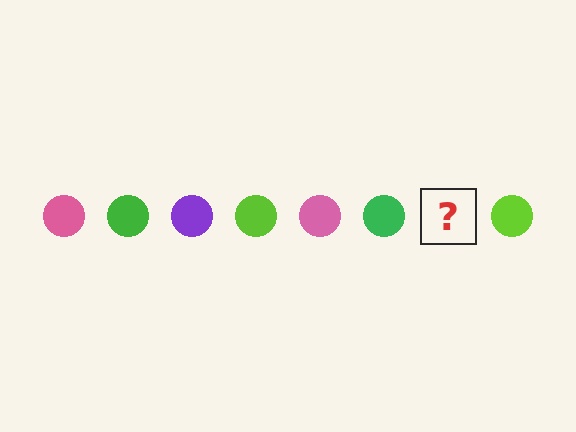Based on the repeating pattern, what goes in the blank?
The blank should be a purple circle.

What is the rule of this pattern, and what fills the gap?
The rule is that the pattern cycles through pink, green, purple, lime circles. The gap should be filled with a purple circle.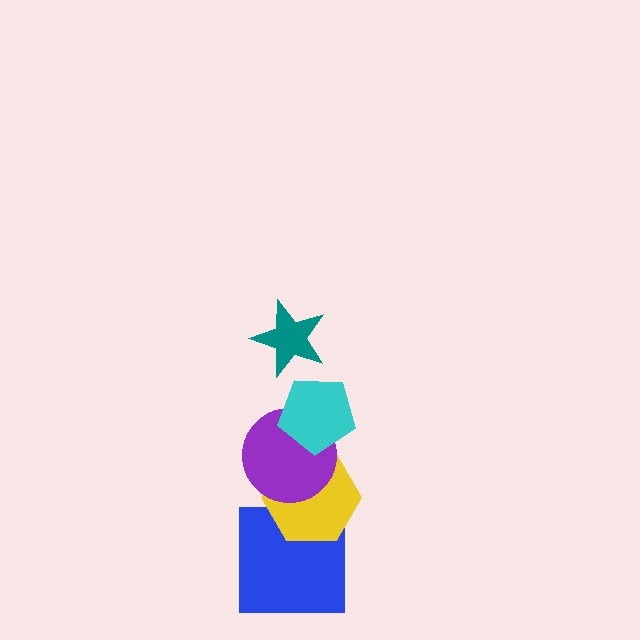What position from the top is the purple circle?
The purple circle is 3rd from the top.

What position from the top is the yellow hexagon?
The yellow hexagon is 4th from the top.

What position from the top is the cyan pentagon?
The cyan pentagon is 2nd from the top.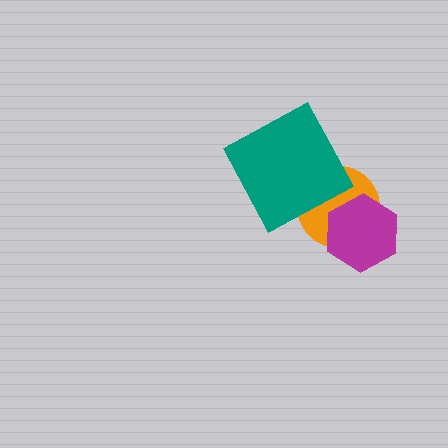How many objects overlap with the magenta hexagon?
1 object overlaps with the magenta hexagon.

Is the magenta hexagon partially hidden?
No, no other shape covers it.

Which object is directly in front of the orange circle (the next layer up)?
The magenta hexagon is directly in front of the orange circle.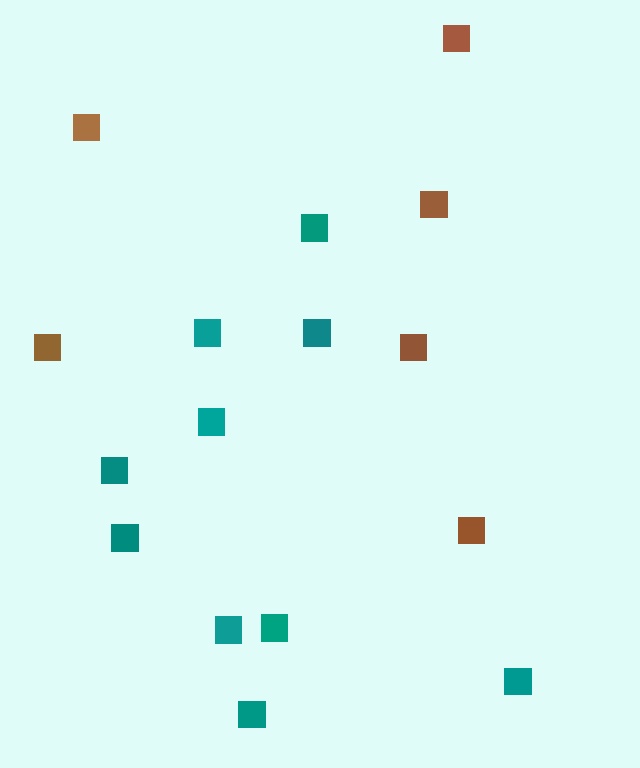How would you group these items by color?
There are 2 groups: one group of teal squares (10) and one group of brown squares (6).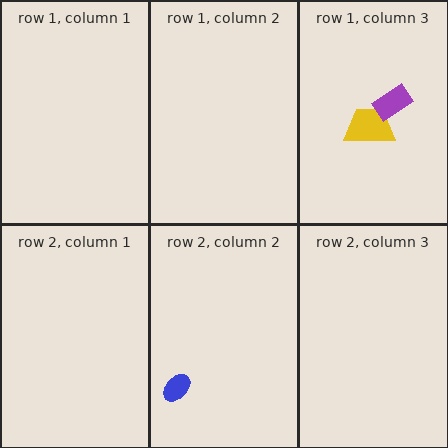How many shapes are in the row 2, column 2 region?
1.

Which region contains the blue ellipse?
The row 2, column 2 region.